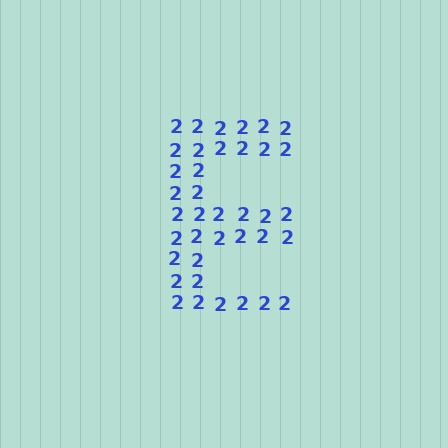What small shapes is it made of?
It is made of small digit 2's.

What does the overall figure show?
The overall figure shows the letter E.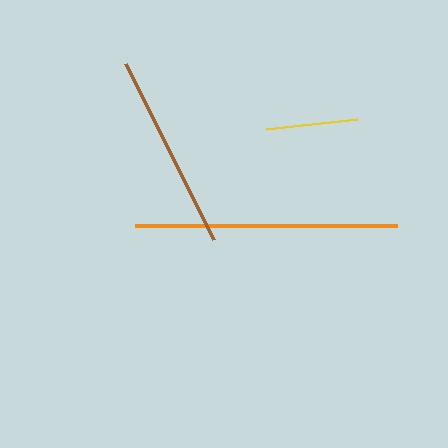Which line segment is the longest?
The orange line is the longest at approximately 262 pixels.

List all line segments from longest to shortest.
From longest to shortest: orange, brown, yellow.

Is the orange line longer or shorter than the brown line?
The orange line is longer than the brown line.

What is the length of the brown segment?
The brown segment is approximately 197 pixels long.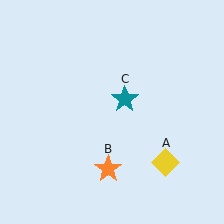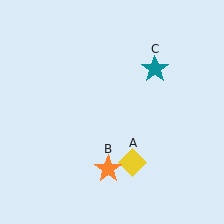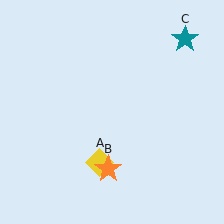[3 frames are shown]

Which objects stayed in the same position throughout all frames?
Orange star (object B) remained stationary.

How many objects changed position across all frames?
2 objects changed position: yellow diamond (object A), teal star (object C).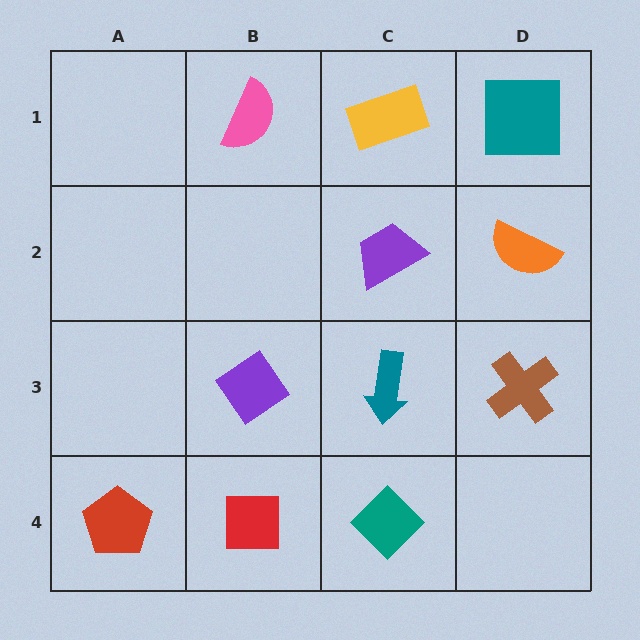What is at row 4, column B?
A red square.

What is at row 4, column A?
A red pentagon.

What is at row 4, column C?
A teal diamond.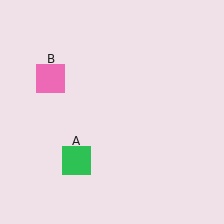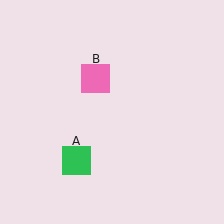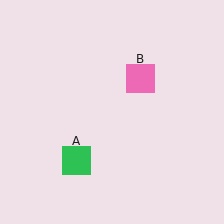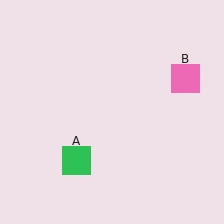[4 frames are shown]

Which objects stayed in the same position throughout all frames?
Green square (object A) remained stationary.